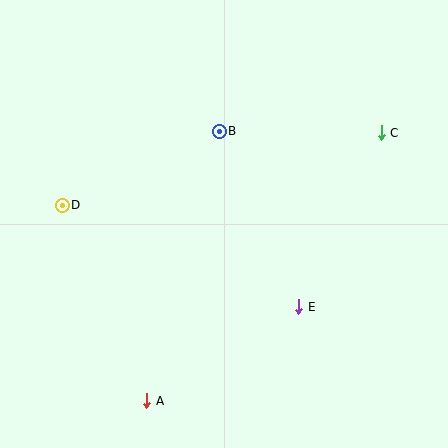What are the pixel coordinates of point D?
Point D is at (62, 205).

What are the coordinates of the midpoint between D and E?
The midpoint between D and E is at (180, 256).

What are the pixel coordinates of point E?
Point E is at (299, 307).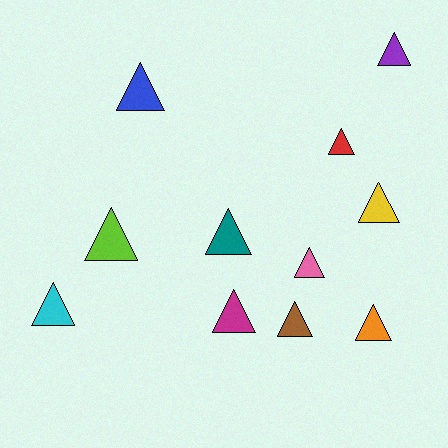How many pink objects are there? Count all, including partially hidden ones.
There is 1 pink object.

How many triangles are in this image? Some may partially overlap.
There are 11 triangles.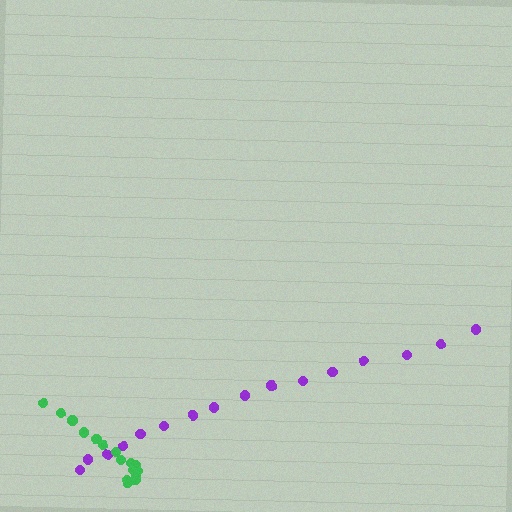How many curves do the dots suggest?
There are 2 distinct paths.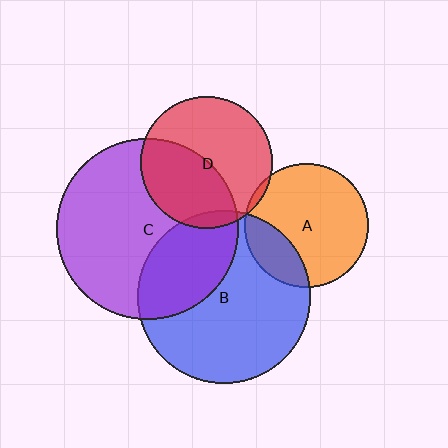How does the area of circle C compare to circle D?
Approximately 1.9 times.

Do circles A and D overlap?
Yes.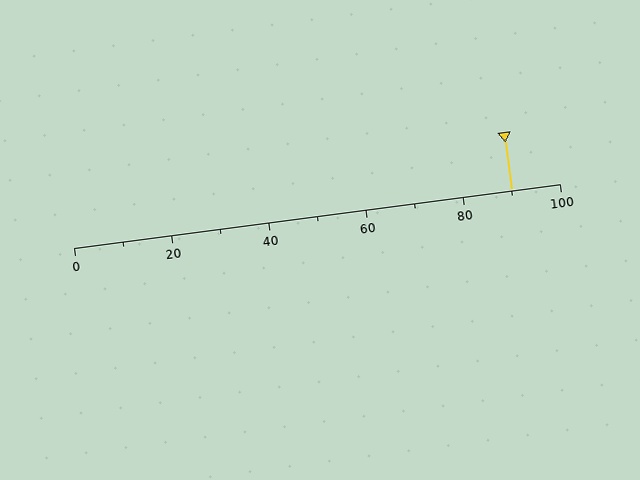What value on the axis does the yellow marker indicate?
The marker indicates approximately 90.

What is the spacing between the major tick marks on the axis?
The major ticks are spaced 20 apart.